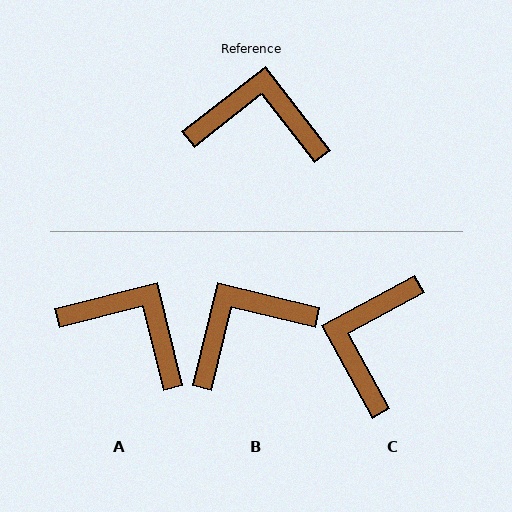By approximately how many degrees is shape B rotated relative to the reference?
Approximately 39 degrees counter-clockwise.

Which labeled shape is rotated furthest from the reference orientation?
C, about 81 degrees away.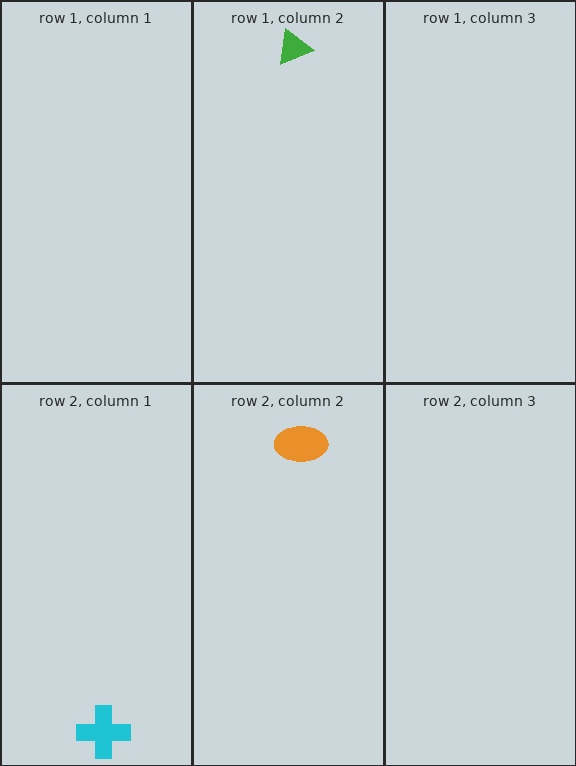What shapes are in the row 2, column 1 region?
The cyan cross.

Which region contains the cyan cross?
The row 2, column 1 region.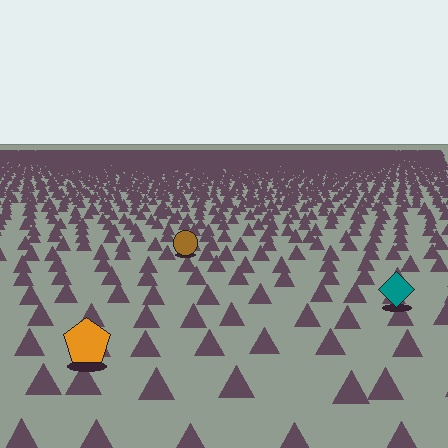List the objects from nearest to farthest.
From nearest to farthest: the orange pentagon, the teal diamond, the brown circle.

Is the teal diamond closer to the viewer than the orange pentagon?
No. The orange pentagon is closer — you can tell from the texture gradient: the ground texture is coarser near it.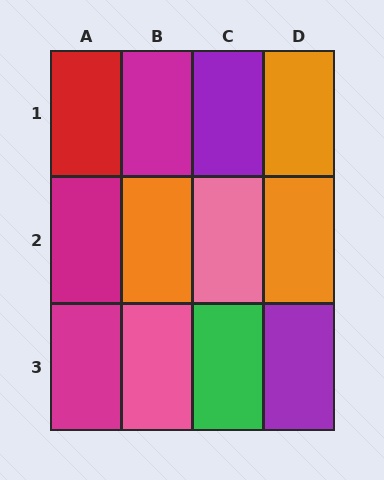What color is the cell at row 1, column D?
Orange.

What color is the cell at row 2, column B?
Orange.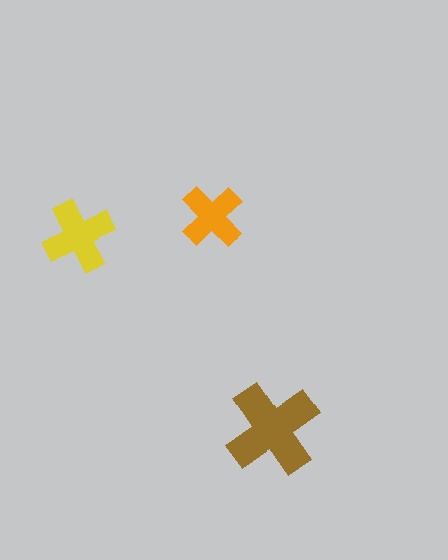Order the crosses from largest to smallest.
the brown one, the yellow one, the orange one.